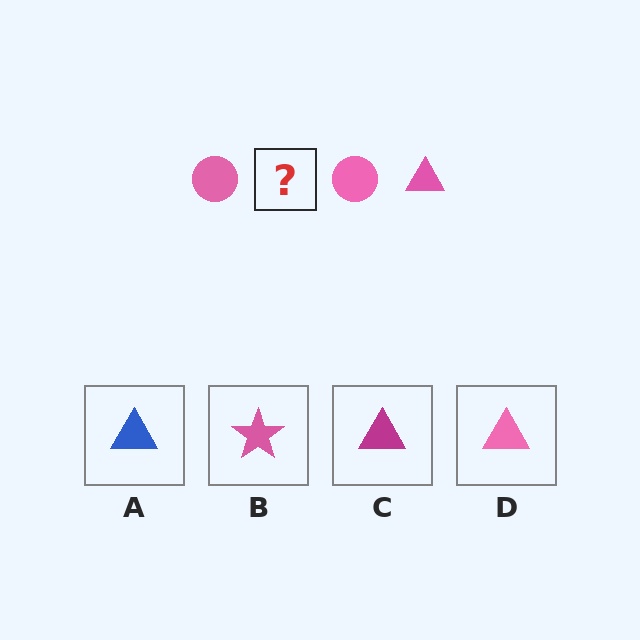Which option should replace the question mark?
Option D.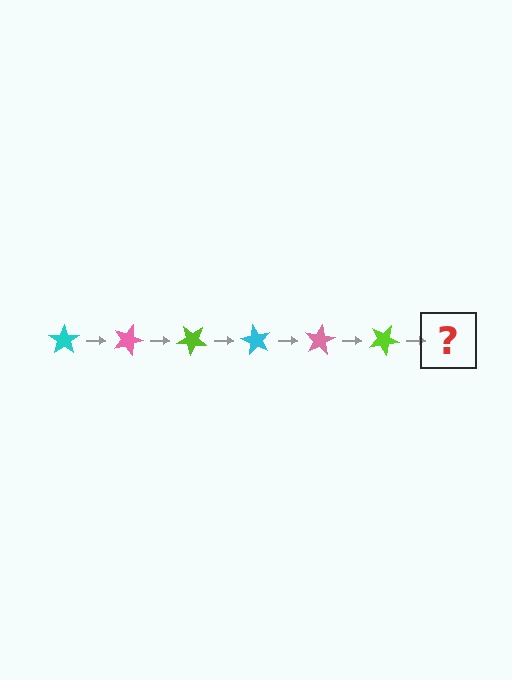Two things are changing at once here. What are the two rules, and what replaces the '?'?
The two rules are that it rotates 20 degrees each step and the color cycles through cyan, pink, and lime. The '?' should be a cyan star, rotated 120 degrees from the start.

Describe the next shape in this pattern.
It should be a cyan star, rotated 120 degrees from the start.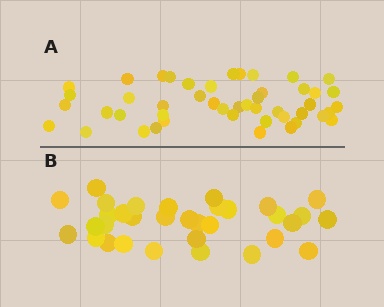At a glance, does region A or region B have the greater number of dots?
Region A (the top region) has more dots.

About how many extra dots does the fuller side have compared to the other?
Region A has approximately 15 more dots than region B.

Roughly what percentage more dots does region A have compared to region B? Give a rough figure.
About 40% more.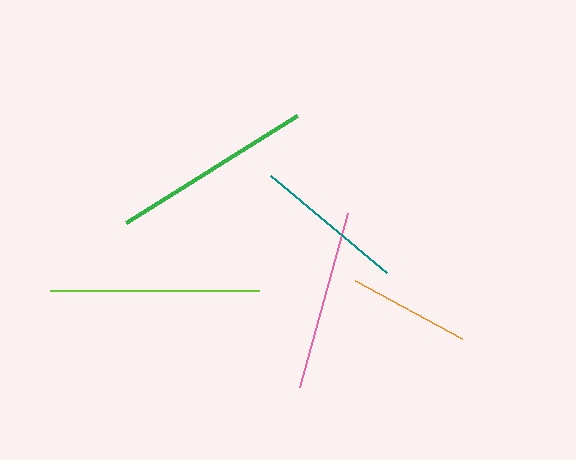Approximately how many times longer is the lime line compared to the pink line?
The lime line is approximately 1.2 times the length of the pink line.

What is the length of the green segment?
The green segment is approximately 202 pixels long.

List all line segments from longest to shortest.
From longest to shortest: lime, green, pink, teal, orange.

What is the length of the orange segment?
The orange segment is approximately 121 pixels long.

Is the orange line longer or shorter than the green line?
The green line is longer than the orange line.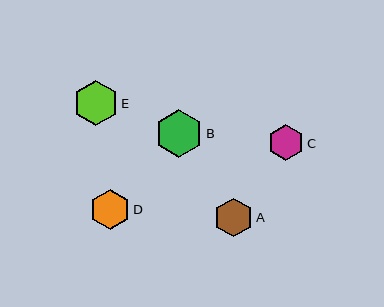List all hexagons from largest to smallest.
From largest to smallest: B, E, D, A, C.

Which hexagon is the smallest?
Hexagon C is the smallest with a size of approximately 36 pixels.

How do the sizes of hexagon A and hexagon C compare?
Hexagon A and hexagon C are approximately the same size.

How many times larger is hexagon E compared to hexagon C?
Hexagon E is approximately 1.3 times the size of hexagon C.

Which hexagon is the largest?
Hexagon B is the largest with a size of approximately 48 pixels.